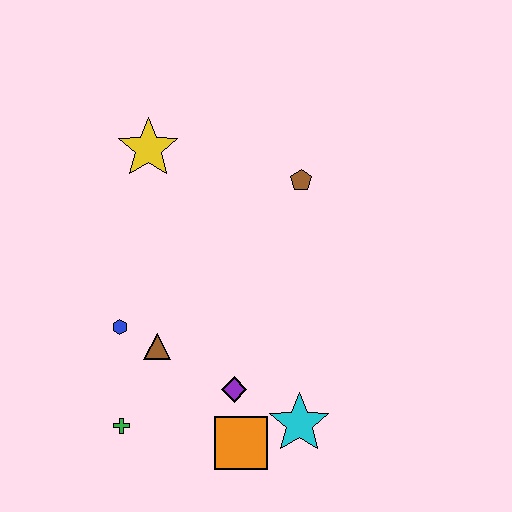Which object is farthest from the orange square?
The yellow star is farthest from the orange square.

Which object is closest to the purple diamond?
The orange square is closest to the purple diamond.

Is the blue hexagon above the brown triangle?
Yes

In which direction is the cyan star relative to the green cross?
The cyan star is to the right of the green cross.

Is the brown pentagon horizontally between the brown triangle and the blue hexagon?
No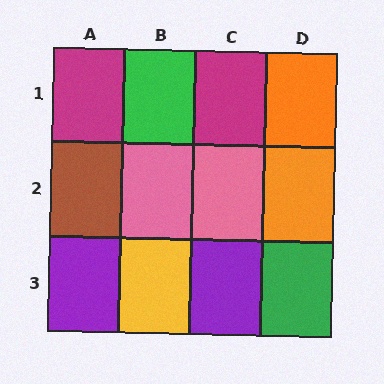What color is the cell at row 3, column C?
Purple.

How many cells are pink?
2 cells are pink.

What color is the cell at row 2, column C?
Pink.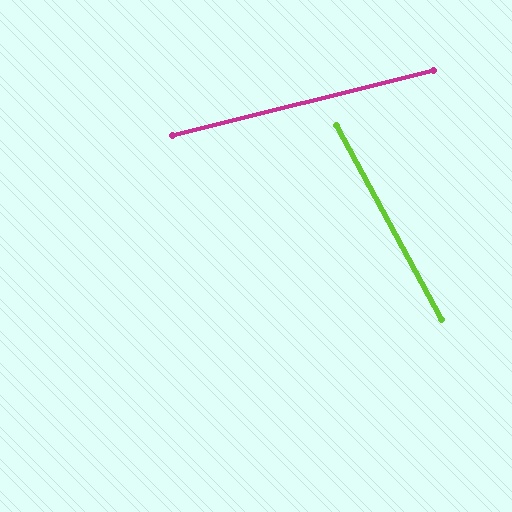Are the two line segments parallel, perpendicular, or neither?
Neither parallel nor perpendicular — they differ by about 75°.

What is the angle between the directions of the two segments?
Approximately 75 degrees.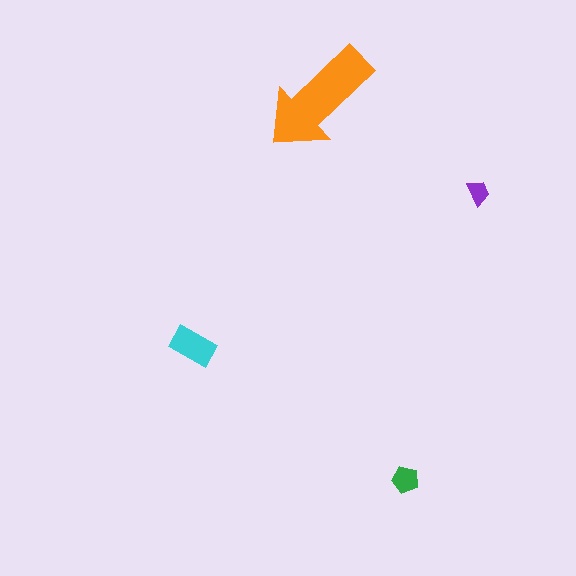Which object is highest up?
The orange arrow is topmost.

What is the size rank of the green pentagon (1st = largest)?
3rd.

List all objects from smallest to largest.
The purple trapezoid, the green pentagon, the cyan rectangle, the orange arrow.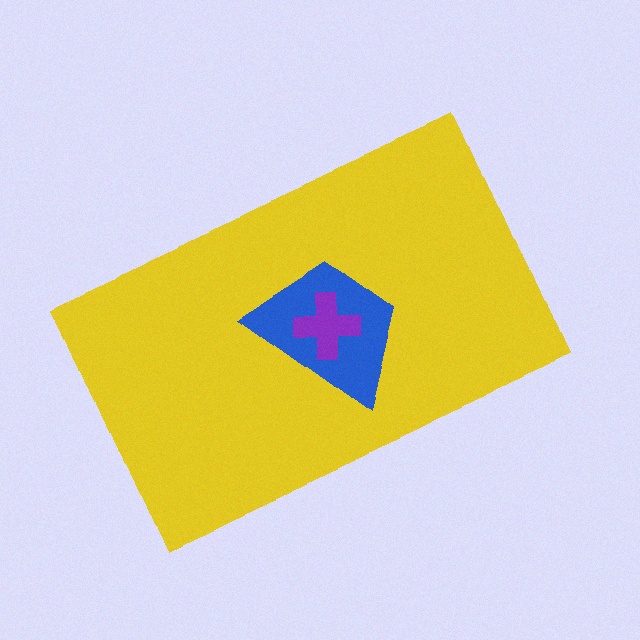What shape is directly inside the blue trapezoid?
The purple cross.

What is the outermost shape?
The yellow rectangle.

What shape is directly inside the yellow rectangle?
The blue trapezoid.